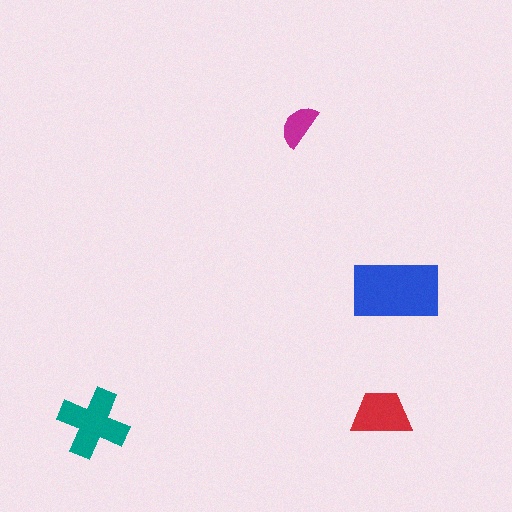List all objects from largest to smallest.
The blue rectangle, the teal cross, the red trapezoid, the magenta semicircle.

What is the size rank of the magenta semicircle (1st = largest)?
4th.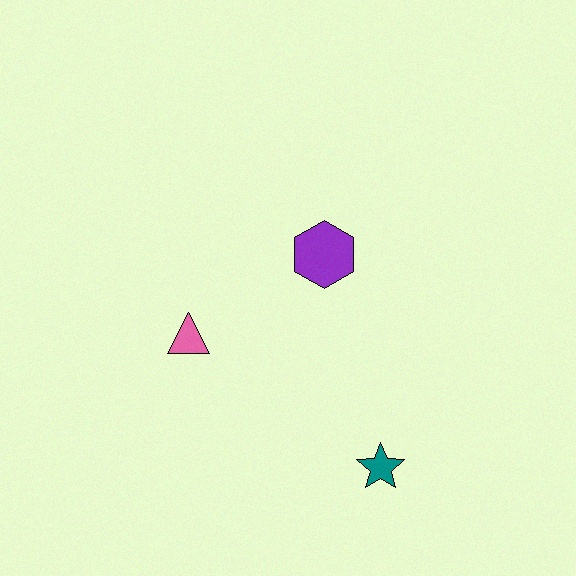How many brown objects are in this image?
There are no brown objects.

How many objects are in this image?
There are 3 objects.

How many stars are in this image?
There is 1 star.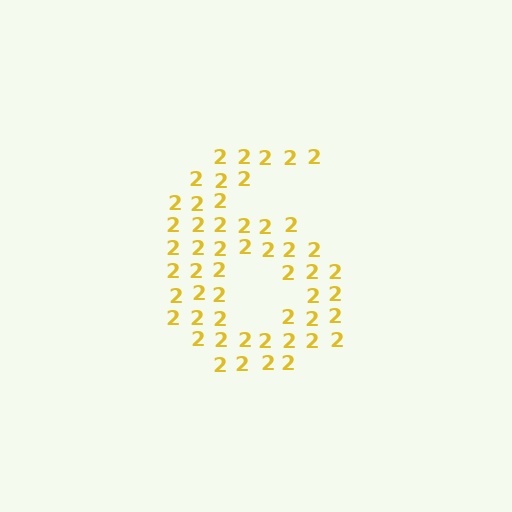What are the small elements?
The small elements are digit 2's.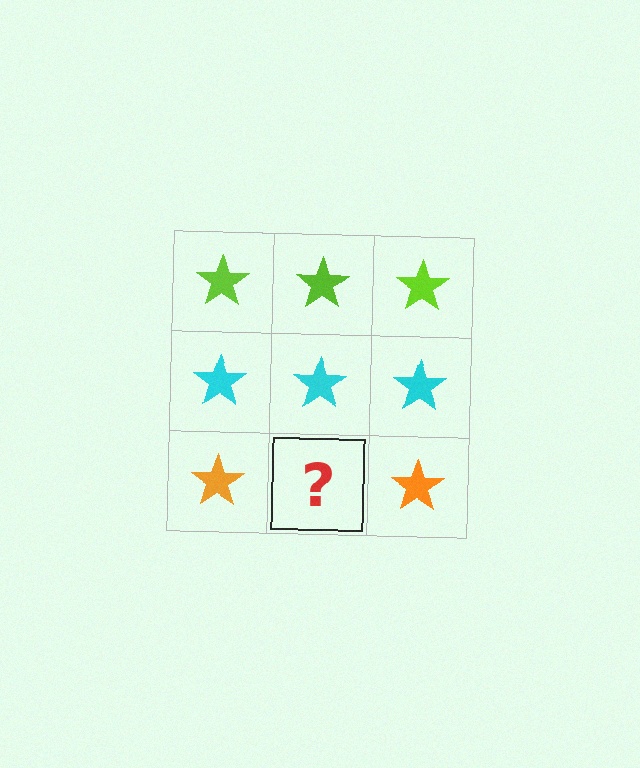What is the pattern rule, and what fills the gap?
The rule is that each row has a consistent color. The gap should be filled with an orange star.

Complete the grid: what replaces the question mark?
The question mark should be replaced with an orange star.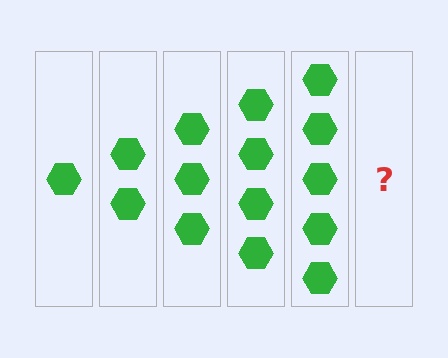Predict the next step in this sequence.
The next step is 6 hexagons.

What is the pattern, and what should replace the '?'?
The pattern is that each step adds one more hexagon. The '?' should be 6 hexagons.